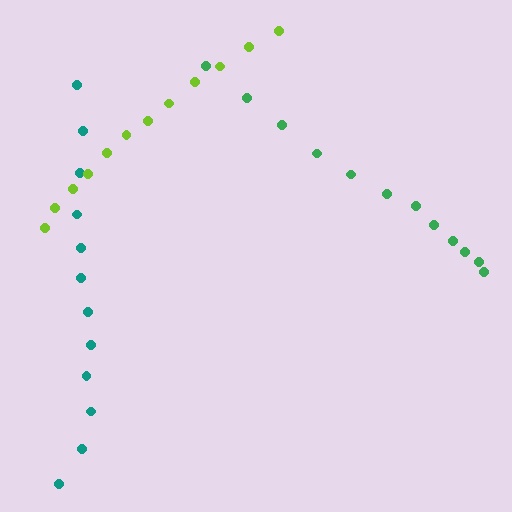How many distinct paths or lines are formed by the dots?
There are 3 distinct paths.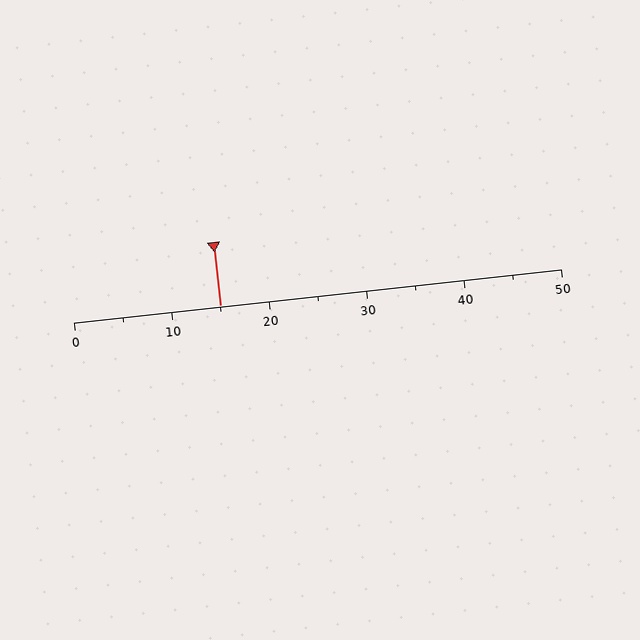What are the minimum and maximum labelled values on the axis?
The axis runs from 0 to 50.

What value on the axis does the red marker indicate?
The marker indicates approximately 15.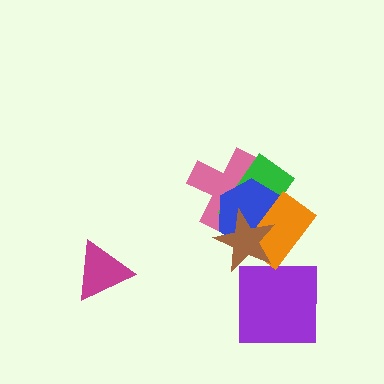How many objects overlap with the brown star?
4 objects overlap with the brown star.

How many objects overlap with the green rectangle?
4 objects overlap with the green rectangle.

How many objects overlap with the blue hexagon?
4 objects overlap with the blue hexagon.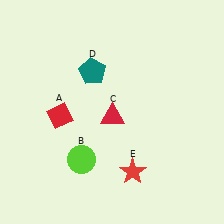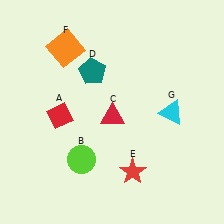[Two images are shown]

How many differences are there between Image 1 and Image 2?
There are 2 differences between the two images.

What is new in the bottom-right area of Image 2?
A cyan triangle (G) was added in the bottom-right area of Image 2.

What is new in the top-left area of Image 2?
An orange square (F) was added in the top-left area of Image 2.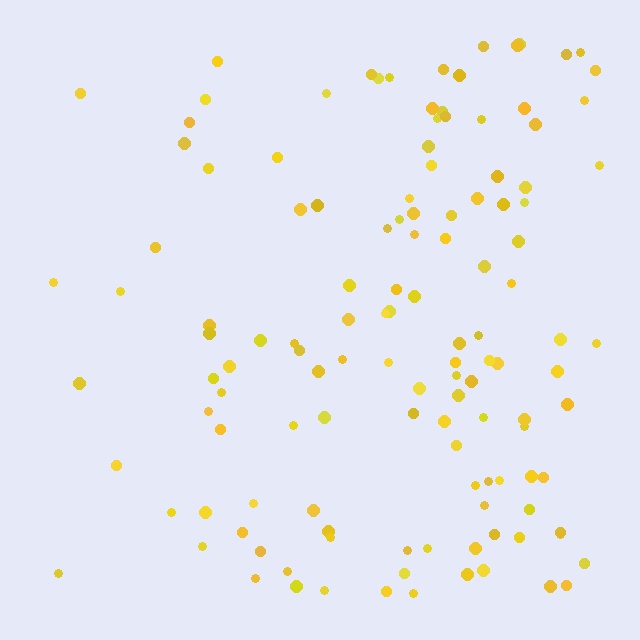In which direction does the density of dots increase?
From left to right, with the right side densest.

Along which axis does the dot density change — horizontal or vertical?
Horizontal.